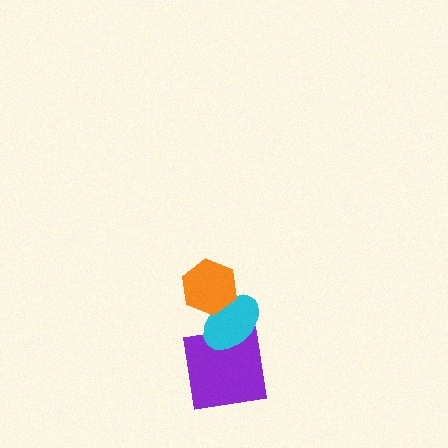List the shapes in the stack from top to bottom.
From top to bottom: the orange hexagon, the cyan ellipse, the purple square.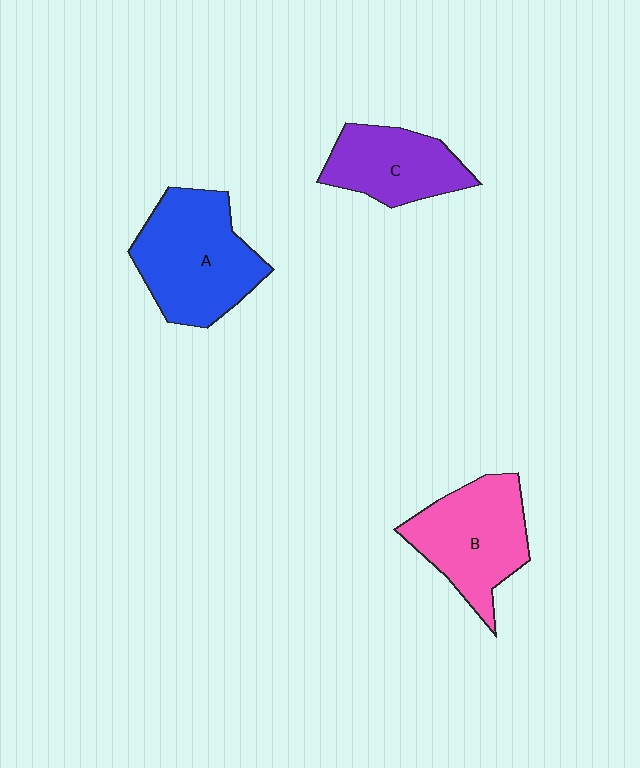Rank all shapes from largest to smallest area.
From largest to smallest: A (blue), B (pink), C (purple).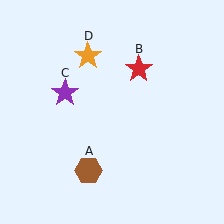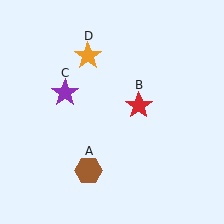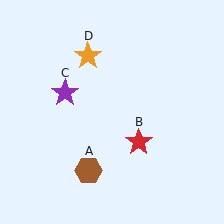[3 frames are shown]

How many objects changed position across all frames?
1 object changed position: red star (object B).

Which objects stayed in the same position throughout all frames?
Brown hexagon (object A) and purple star (object C) and orange star (object D) remained stationary.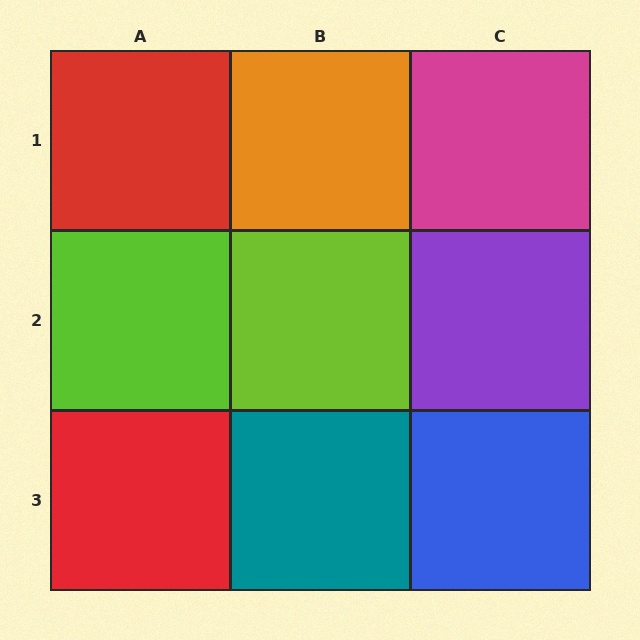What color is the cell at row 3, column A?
Red.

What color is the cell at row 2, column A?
Lime.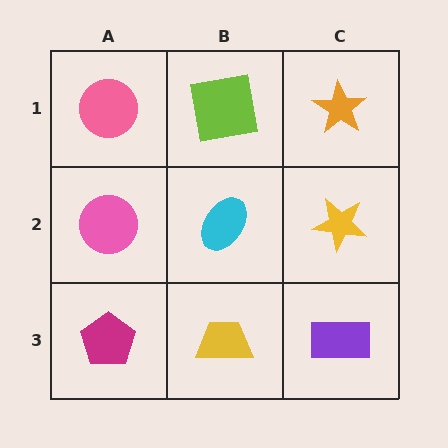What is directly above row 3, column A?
A pink circle.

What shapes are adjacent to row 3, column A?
A pink circle (row 2, column A), a yellow trapezoid (row 3, column B).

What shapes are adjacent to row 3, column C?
A yellow star (row 2, column C), a yellow trapezoid (row 3, column B).